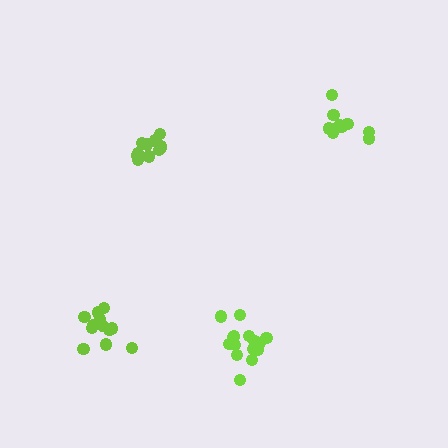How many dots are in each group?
Group 1: 15 dots, Group 2: 10 dots, Group 3: 11 dots, Group 4: 12 dots (48 total).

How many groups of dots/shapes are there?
There are 4 groups.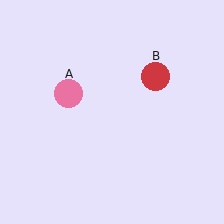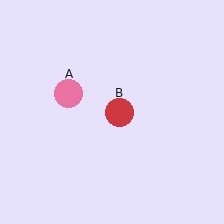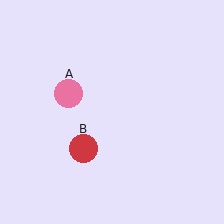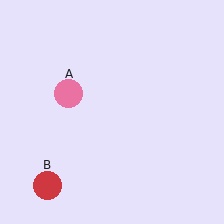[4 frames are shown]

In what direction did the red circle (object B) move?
The red circle (object B) moved down and to the left.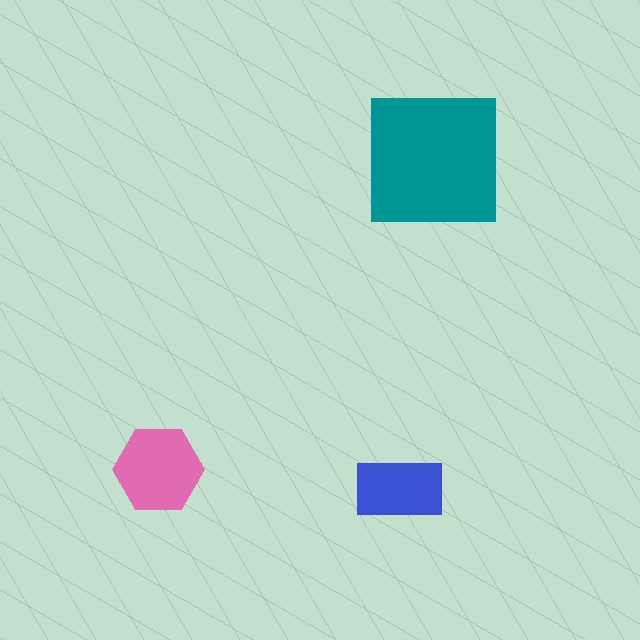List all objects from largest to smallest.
The teal square, the pink hexagon, the blue rectangle.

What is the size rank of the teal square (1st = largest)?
1st.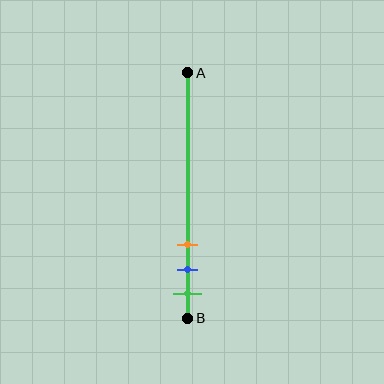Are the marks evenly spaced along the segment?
Yes, the marks are approximately evenly spaced.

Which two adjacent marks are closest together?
The blue and green marks are the closest adjacent pair.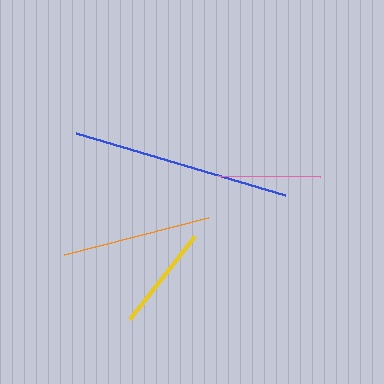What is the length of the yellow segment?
The yellow segment is approximately 105 pixels long.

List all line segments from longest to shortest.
From longest to shortest: blue, orange, yellow, pink.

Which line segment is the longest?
The blue line is the longest at approximately 218 pixels.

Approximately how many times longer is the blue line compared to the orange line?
The blue line is approximately 1.5 times the length of the orange line.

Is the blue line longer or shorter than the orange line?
The blue line is longer than the orange line.